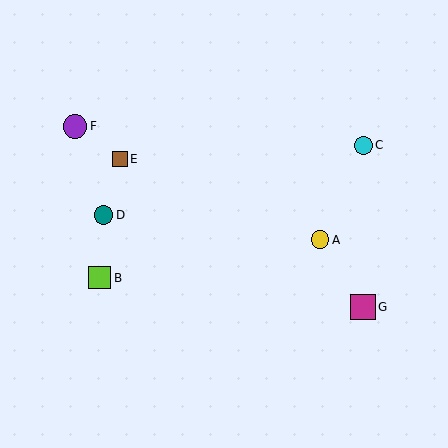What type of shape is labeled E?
Shape E is a brown square.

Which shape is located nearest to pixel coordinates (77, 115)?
The purple circle (labeled F) at (75, 126) is nearest to that location.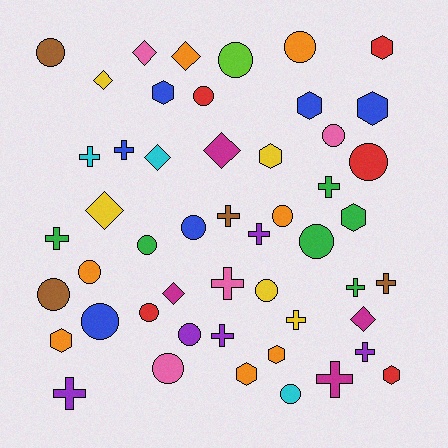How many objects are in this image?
There are 50 objects.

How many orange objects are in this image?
There are 7 orange objects.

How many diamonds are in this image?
There are 8 diamonds.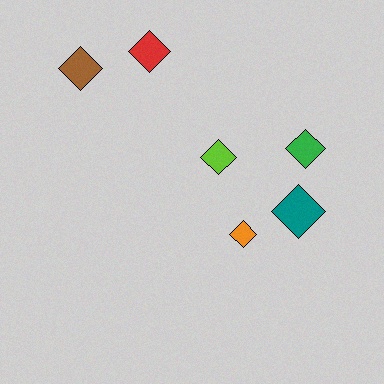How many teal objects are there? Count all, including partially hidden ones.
There is 1 teal object.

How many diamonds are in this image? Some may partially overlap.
There are 6 diamonds.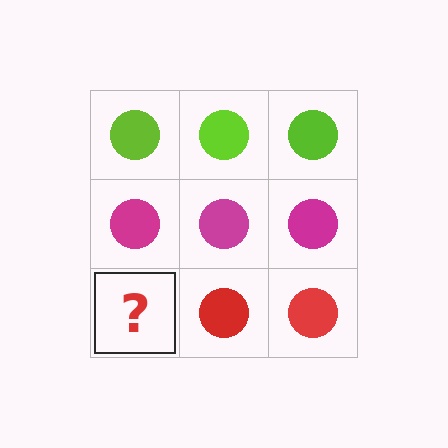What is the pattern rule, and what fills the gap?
The rule is that each row has a consistent color. The gap should be filled with a red circle.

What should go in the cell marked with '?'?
The missing cell should contain a red circle.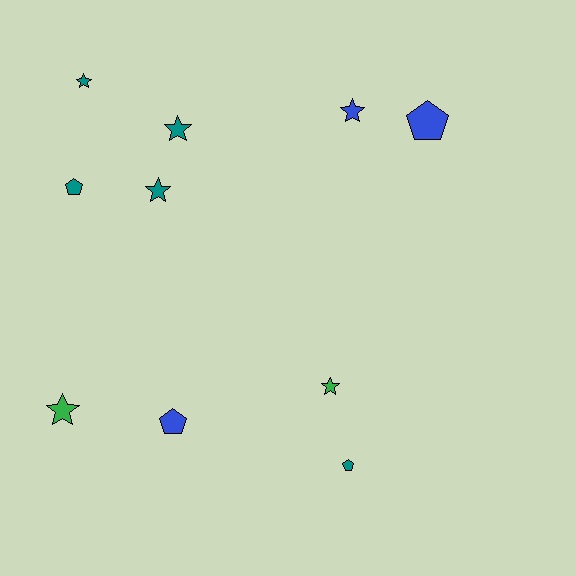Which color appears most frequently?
Teal, with 5 objects.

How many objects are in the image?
There are 10 objects.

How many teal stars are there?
There are 3 teal stars.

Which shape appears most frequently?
Star, with 6 objects.